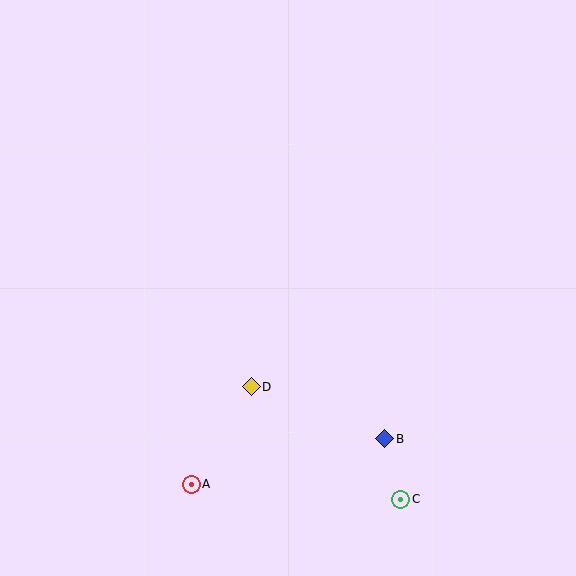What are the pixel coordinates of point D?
Point D is at (251, 387).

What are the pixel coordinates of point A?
Point A is at (191, 484).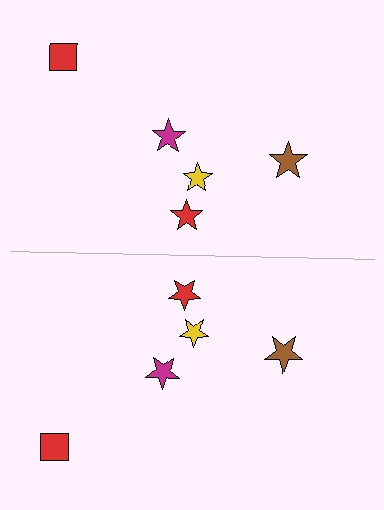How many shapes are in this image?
There are 10 shapes in this image.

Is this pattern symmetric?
Yes, this pattern has bilateral (reflection) symmetry.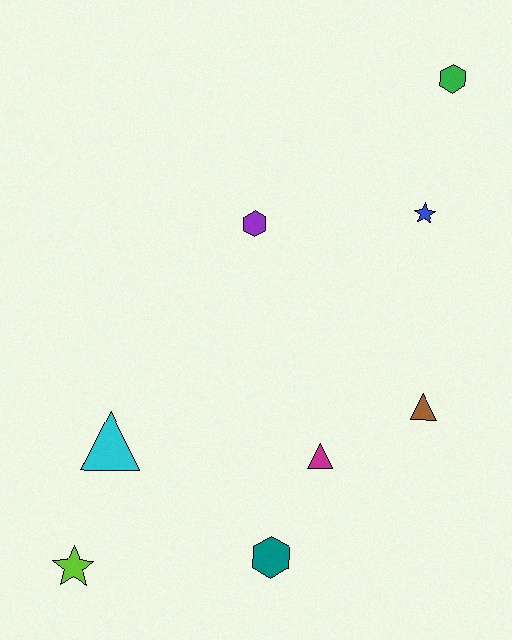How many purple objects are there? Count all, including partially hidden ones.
There is 1 purple object.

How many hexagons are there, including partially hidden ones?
There are 3 hexagons.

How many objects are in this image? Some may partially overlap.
There are 8 objects.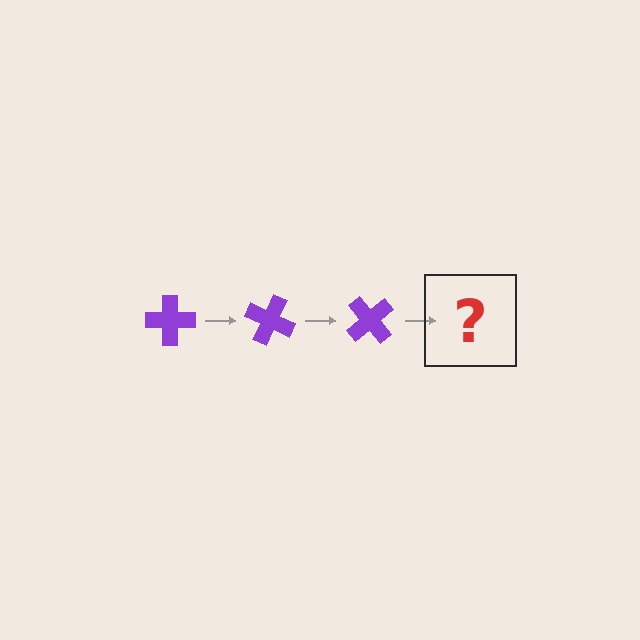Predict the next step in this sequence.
The next step is a purple cross rotated 75 degrees.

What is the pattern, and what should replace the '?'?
The pattern is that the cross rotates 25 degrees each step. The '?' should be a purple cross rotated 75 degrees.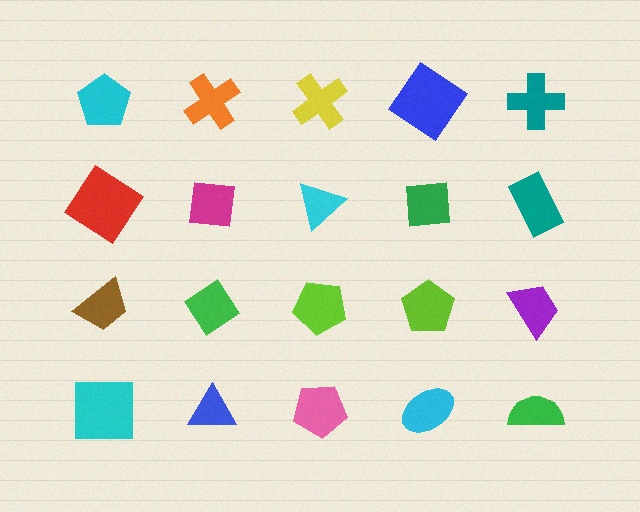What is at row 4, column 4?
A cyan ellipse.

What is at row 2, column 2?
A magenta square.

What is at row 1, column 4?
A blue diamond.